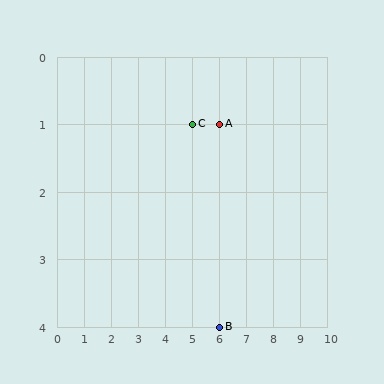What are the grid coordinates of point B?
Point B is at grid coordinates (6, 4).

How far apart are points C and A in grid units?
Points C and A are 1 column apart.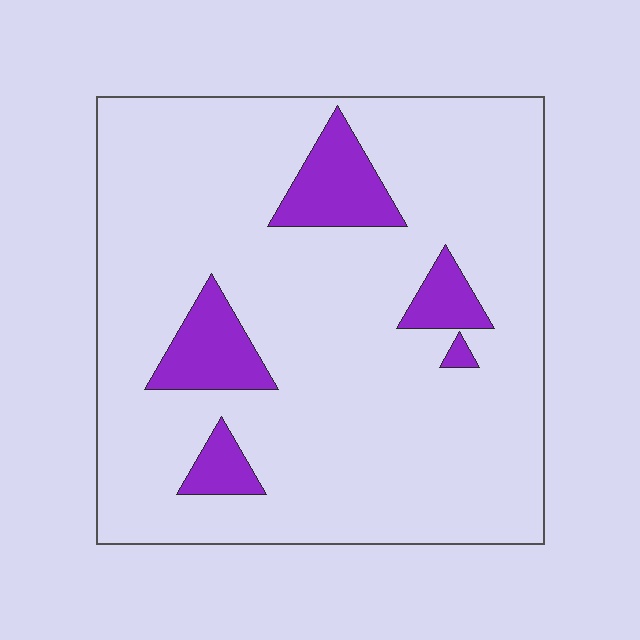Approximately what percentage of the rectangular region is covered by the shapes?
Approximately 15%.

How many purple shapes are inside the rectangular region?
5.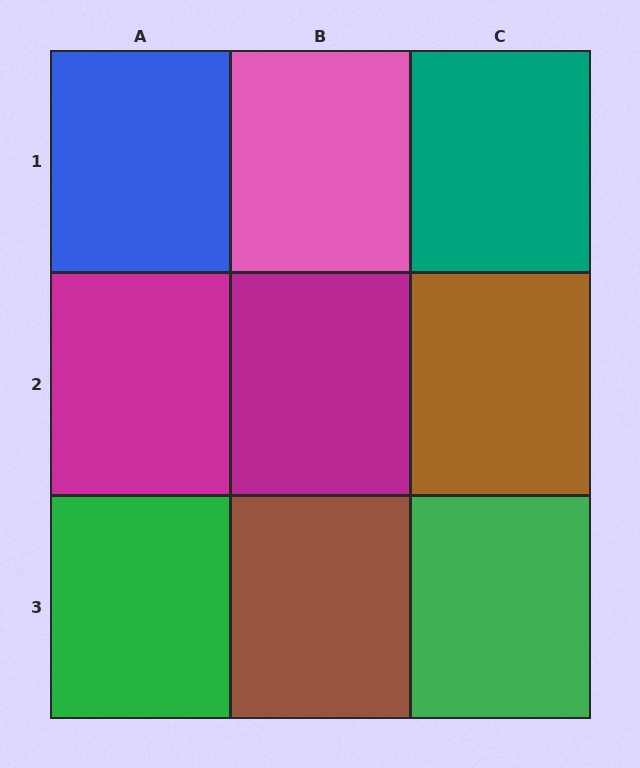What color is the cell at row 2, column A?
Magenta.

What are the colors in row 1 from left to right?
Blue, pink, teal.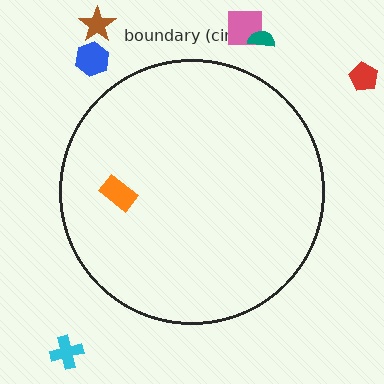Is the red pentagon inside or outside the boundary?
Outside.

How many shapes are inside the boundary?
1 inside, 6 outside.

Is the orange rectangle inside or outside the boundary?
Inside.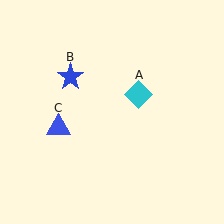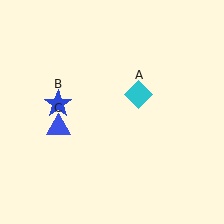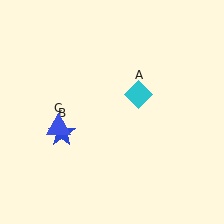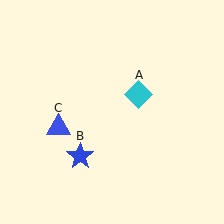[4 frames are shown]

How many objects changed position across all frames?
1 object changed position: blue star (object B).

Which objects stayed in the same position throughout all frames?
Cyan diamond (object A) and blue triangle (object C) remained stationary.